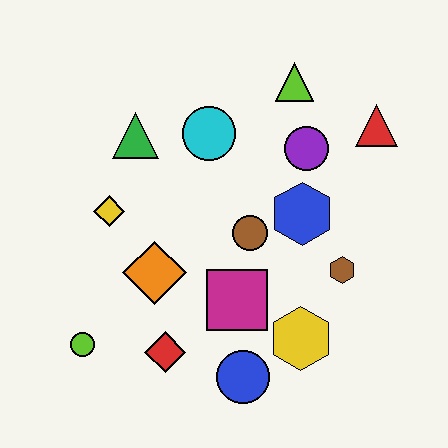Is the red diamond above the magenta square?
No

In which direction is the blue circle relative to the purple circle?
The blue circle is below the purple circle.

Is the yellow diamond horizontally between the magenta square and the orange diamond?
No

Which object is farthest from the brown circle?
The lime circle is farthest from the brown circle.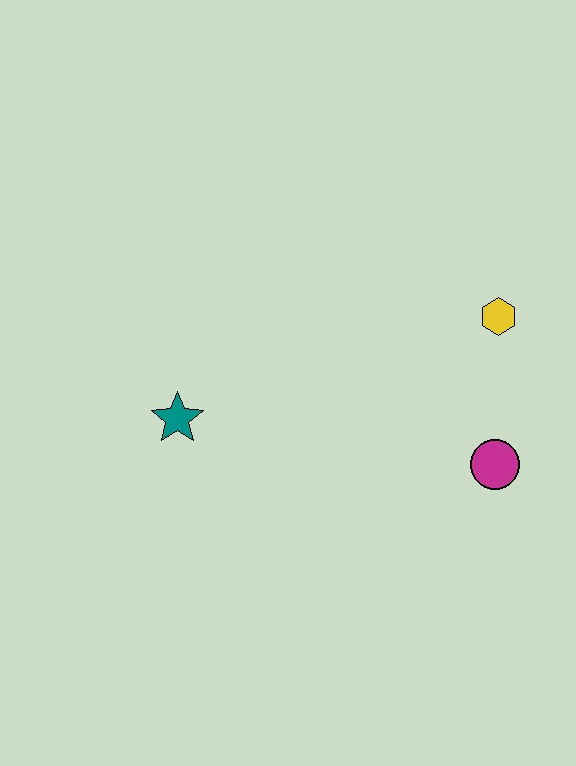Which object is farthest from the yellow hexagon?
The teal star is farthest from the yellow hexagon.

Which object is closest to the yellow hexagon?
The magenta circle is closest to the yellow hexagon.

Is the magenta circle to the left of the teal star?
No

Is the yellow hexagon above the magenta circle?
Yes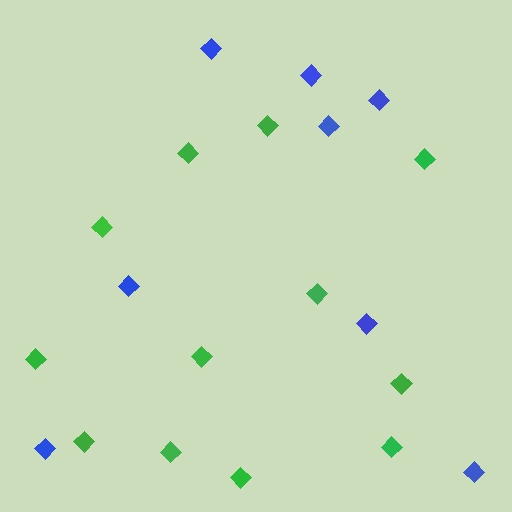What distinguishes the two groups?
There are 2 groups: one group of blue diamonds (8) and one group of green diamonds (12).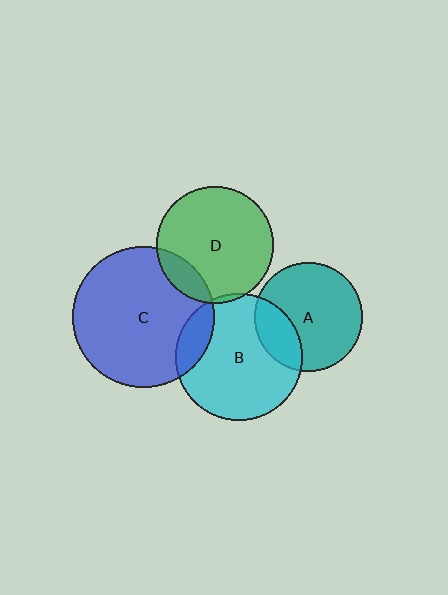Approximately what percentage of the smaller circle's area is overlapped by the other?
Approximately 25%.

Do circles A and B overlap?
Yes.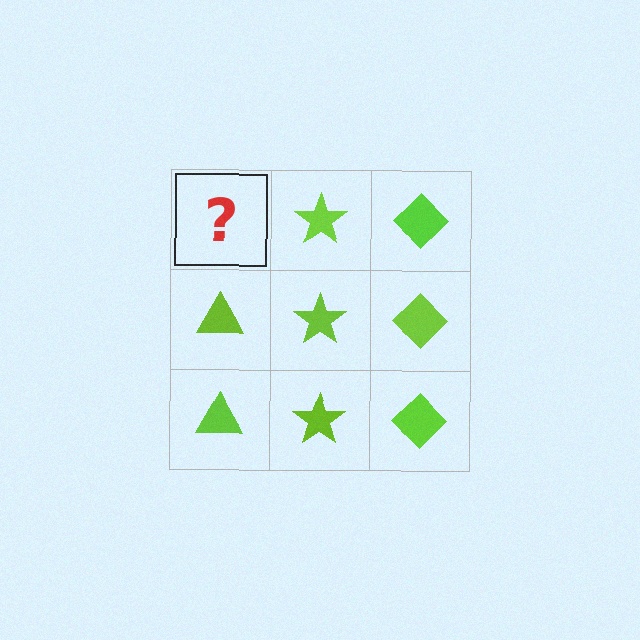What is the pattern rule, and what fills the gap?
The rule is that each column has a consistent shape. The gap should be filled with a lime triangle.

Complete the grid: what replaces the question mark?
The question mark should be replaced with a lime triangle.